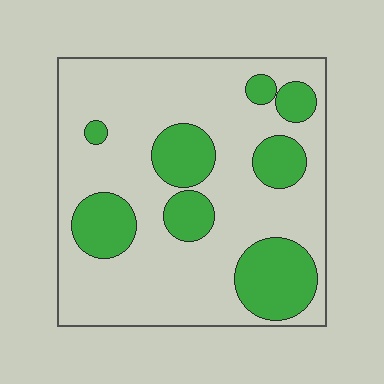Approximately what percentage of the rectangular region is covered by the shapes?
Approximately 25%.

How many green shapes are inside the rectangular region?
8.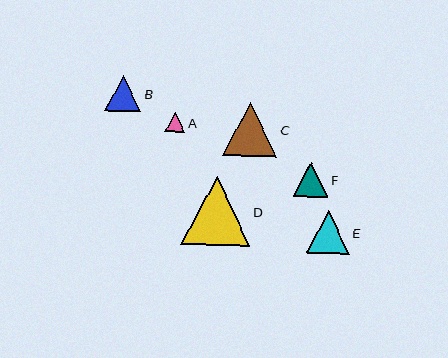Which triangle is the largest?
Triangle D is the largest with a size of approximately 69 pixels.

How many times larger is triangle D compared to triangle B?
Triangle D is approximately 1.9 times the size of triangle B.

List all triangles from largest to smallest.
From largest to smallest: D, C, E, B, F, A.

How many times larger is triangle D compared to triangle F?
Triangle D is approximately 2.0 times the size of triangle F.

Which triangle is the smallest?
Triangle A is the smallest with a size of approximately 20 pixels.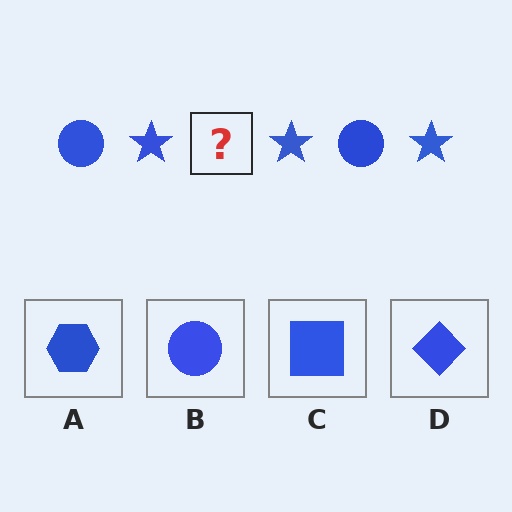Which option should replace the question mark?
Option B.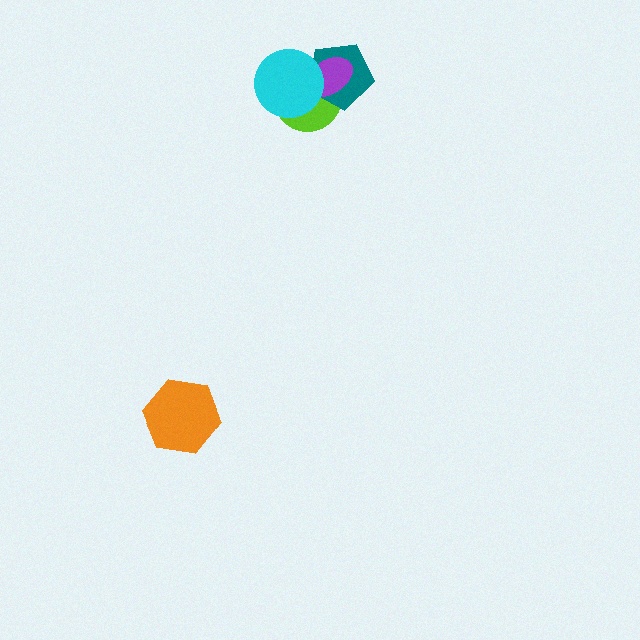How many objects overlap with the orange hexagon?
0 objects overlap with the orange hexagon.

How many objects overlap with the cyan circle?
3 objects overlap with the cyan circle.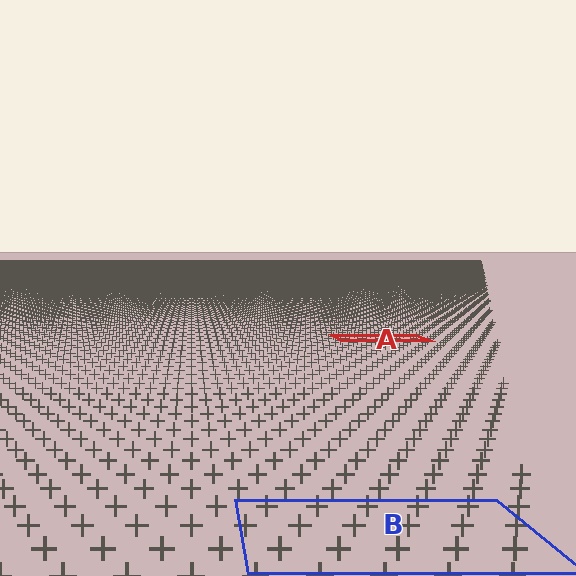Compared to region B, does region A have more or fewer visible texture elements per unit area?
Region A has more texture elements per unit area — they are packed more densely because it is farther away.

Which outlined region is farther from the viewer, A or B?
Region A is farther from the viewer — the texture elements inside it appear smaller and more densely packed.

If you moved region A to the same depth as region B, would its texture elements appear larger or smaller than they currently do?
They would appear larger. At a closer depth, the same texture elements are projected at a bigger on-screen size.